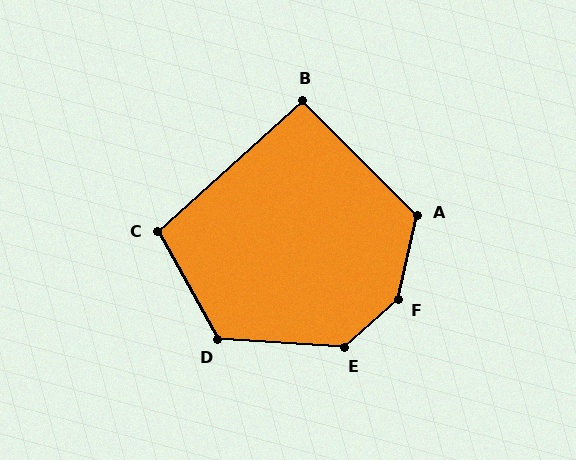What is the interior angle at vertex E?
Approximately 135 degrees (obtuse).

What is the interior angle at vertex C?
Approximately 103 degrees (obtuse).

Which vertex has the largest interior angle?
F, at approximately 144 degrees.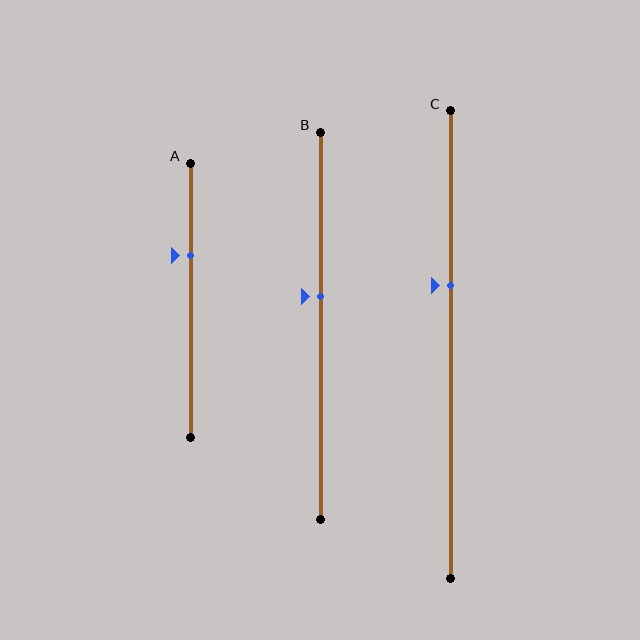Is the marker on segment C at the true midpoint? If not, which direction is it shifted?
No, the marker on segment C is shifted upward by about 13% of the segment length.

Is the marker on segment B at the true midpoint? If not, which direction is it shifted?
No, the marker on segment B is shifted upward by about 8% of the segment length.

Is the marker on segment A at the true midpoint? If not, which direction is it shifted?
No, the marker on segment A is shifted upward by about 16% of the segment length.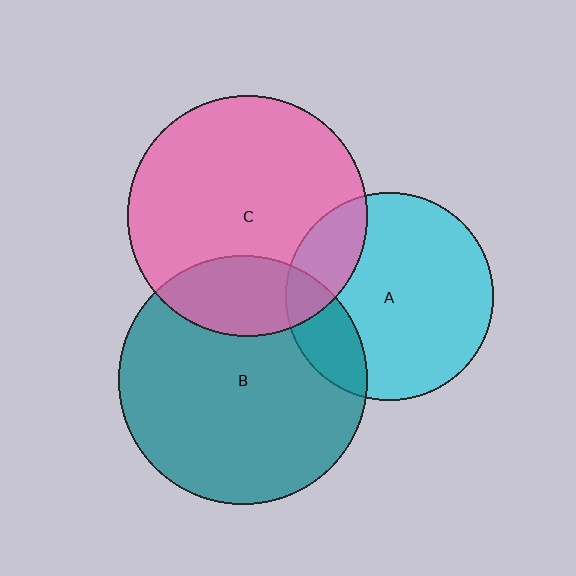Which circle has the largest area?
Circle B (teal).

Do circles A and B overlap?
Yes.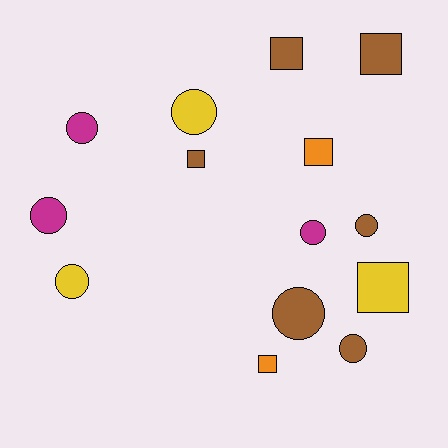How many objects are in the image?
There are 14 objects.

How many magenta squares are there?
There are no magenta squares.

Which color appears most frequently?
Brown, with 6 objects.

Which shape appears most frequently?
Circle, with 8 objects.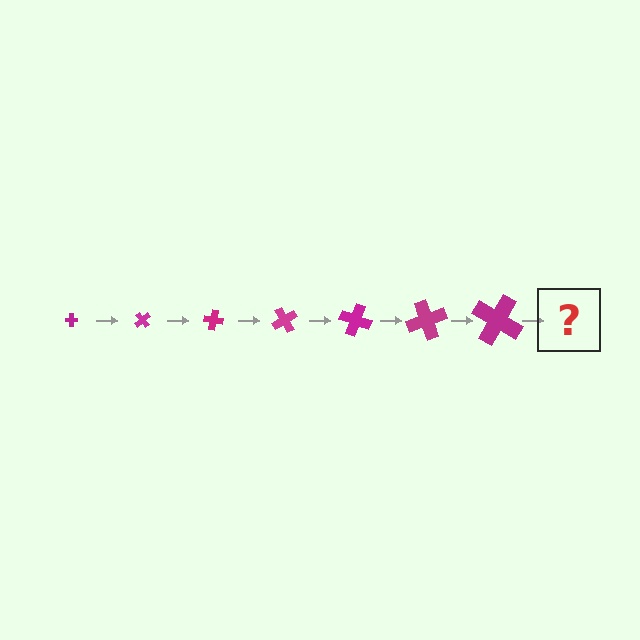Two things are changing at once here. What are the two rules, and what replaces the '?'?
The two rules are that the cross grows larger each step and it rotates 50 degrees each step. The '?' should be a cross, larger than the previous one and rotated 350 degrees from the start.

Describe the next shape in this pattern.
It should be a cross, larger than the previous one and rotated 350 degrees from the start.